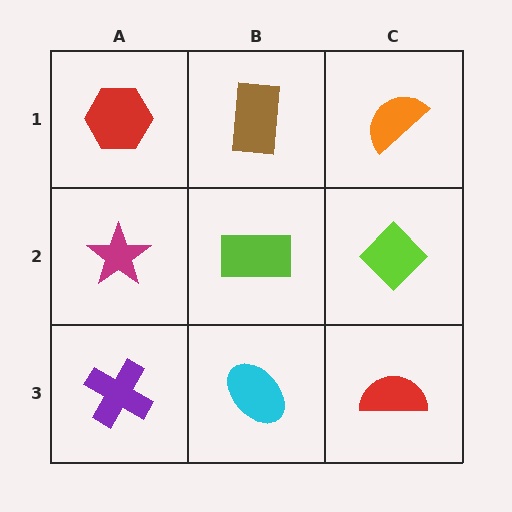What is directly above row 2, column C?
An orange semicircle.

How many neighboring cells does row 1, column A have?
2.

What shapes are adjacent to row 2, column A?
A red hexagon (row 1, column A), a purple cross (row 3, column A), a lime rectangle (row 2, column B).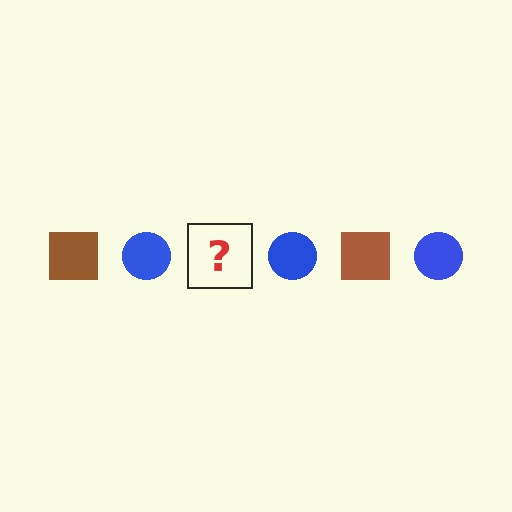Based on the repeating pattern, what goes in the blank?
The blank should be a brown square.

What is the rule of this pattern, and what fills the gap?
The rule is that the pattern alternates between brown square and blue circle. The gap should be filled with a brown square.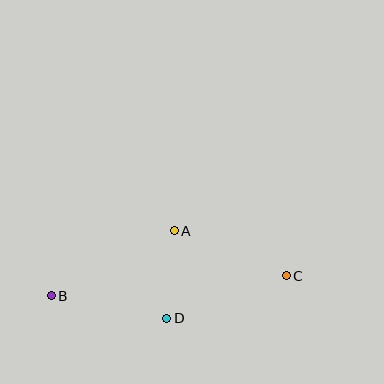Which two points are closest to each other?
Points A and D are closest to each other.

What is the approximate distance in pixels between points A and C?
The distance between A and C is approximately 121 pixels.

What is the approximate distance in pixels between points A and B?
The distance between A and B is approximately 139 pixels.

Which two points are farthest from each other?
Points B and C are farthest from each other.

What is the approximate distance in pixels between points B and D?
The distance between B and D is approximately 118 pixels.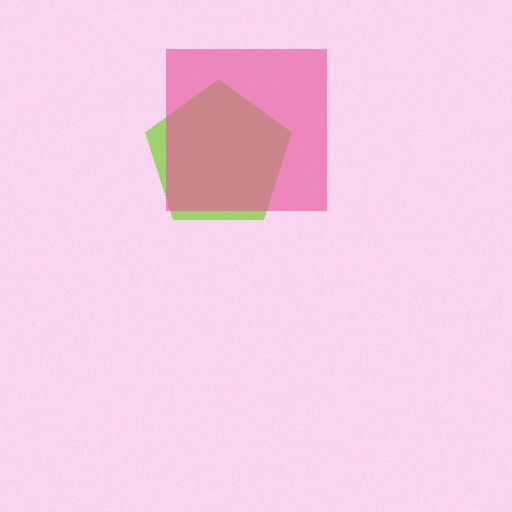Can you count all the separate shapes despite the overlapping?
Yes, there are 2 separate shapes.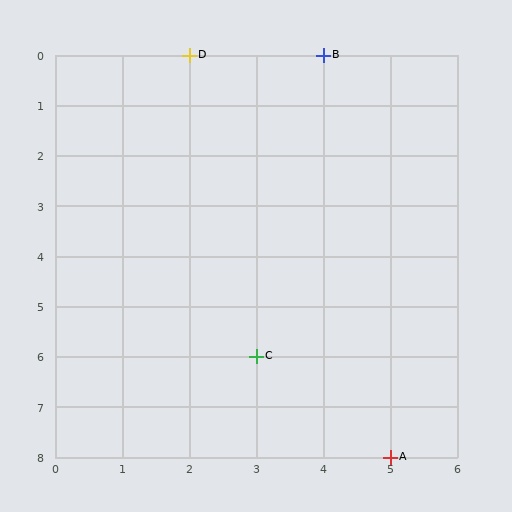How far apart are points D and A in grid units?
Points D and A are 3 columns and 8 rows apart (about 8.5 grid units diagonally).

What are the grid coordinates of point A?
Point A is at grid coordinates (5, 8).